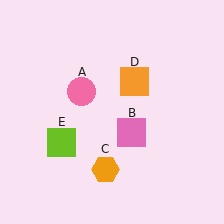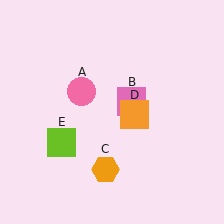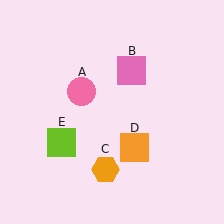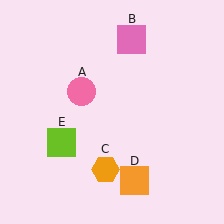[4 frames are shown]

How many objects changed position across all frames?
2 objects changed position: pink square (object B), orange square (object D).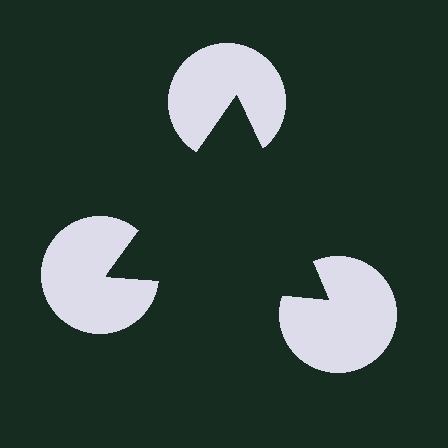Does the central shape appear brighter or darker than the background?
It typically appears slightly darker than the background, even though no actual brightness change is drawn.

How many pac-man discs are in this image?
There are 3 — one at each vertex of the illusory triangle.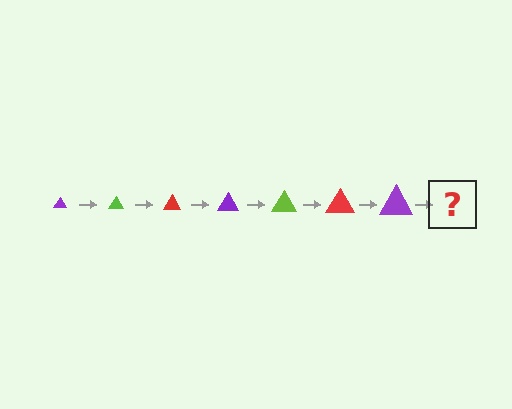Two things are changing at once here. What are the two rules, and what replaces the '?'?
The two rules are that the triangle grows larger each step and the color cycles through purple, lime, and red. The '?' should be a lime triangle, larger than the previous one.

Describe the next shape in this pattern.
It should be a lime triangle, larger than the previous one.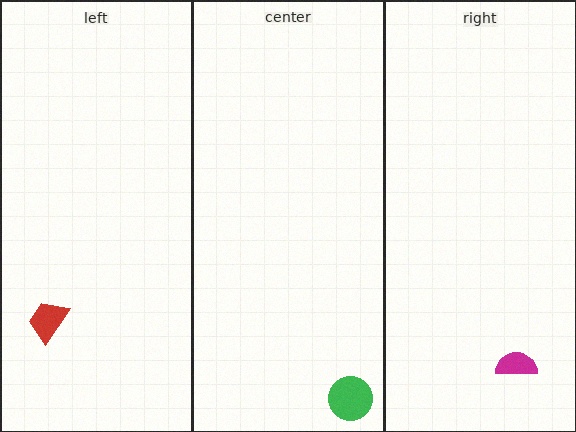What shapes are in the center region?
The green circle.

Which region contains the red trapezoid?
The left region.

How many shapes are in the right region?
1.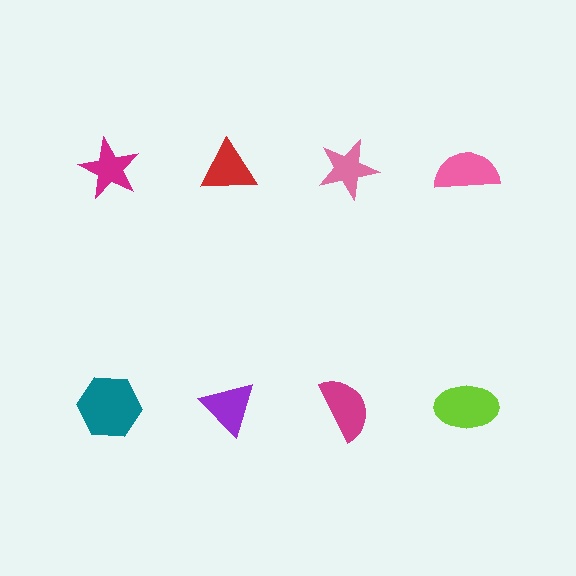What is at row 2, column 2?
A purple triangle.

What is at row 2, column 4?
A lime ellipse.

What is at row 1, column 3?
A pink star.